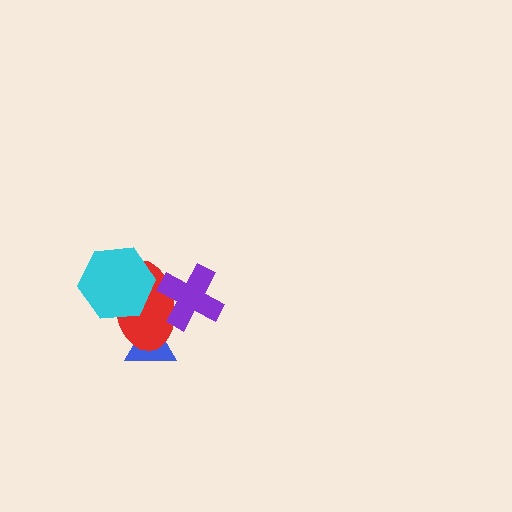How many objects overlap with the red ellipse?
3 objects overlap with the red ellipse.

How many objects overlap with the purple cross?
1 object overlaps with the purple cross.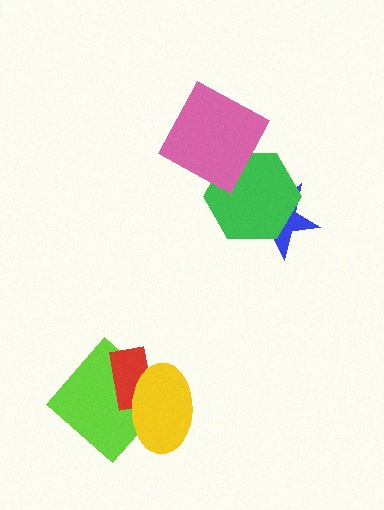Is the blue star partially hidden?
Yes, it is partially covered by another shape.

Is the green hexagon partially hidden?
Yes, it is partially covered by another shape.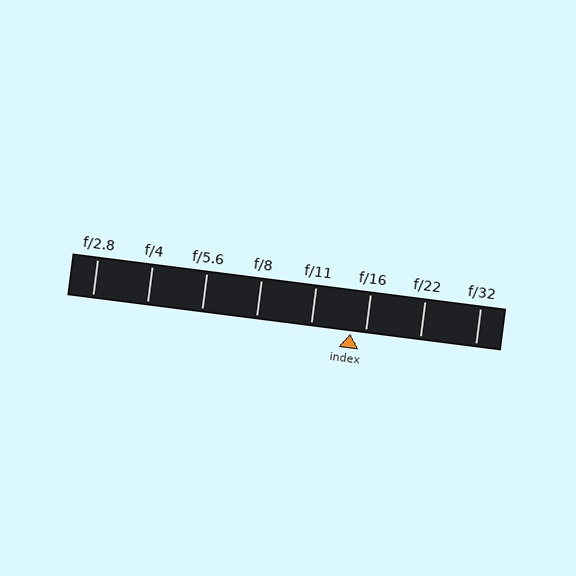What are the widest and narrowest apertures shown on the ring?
The widest aperture shown is f/2.8 and the narrowest is f/32.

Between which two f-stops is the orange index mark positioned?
The index mark is between f/11 and f/16.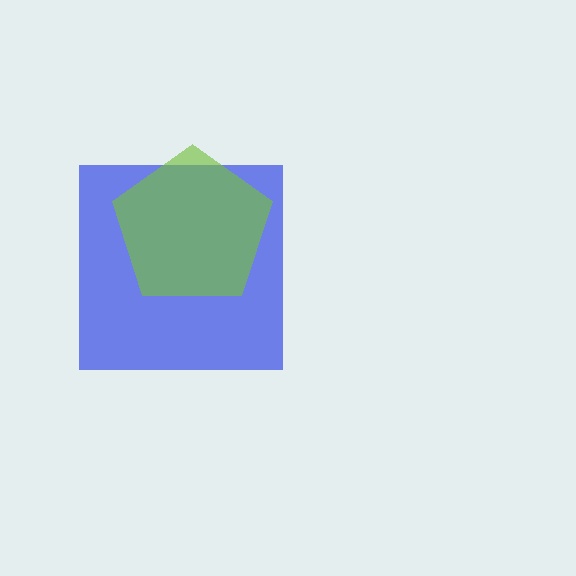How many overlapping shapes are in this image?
There are 2 overlapping shapes in the image.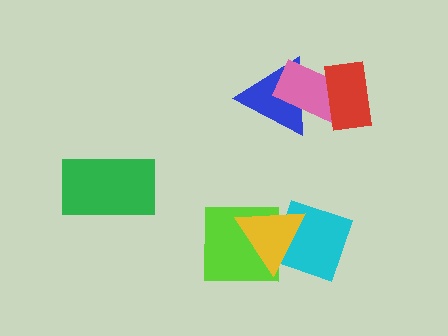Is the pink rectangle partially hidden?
Yes, it is partially covered by another shape.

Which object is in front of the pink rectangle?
The red rectangle is in front of the pink rectangle.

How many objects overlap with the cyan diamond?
2 objects overlap with the cyan diamond.